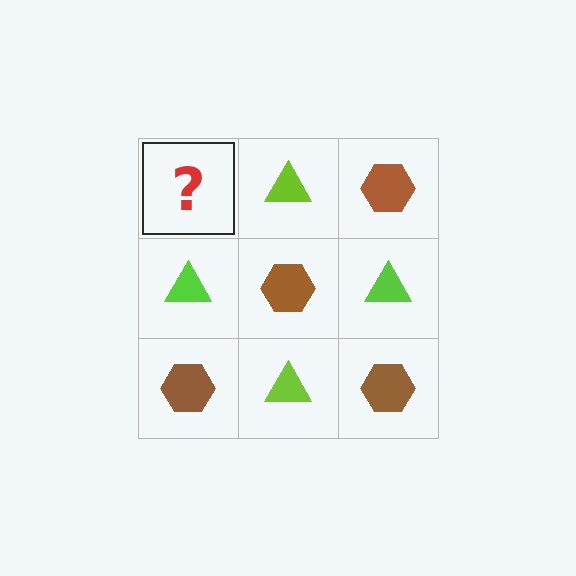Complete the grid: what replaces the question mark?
The question mark should be replaced with a brown hexagon.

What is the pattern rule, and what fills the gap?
The rule is that it alternates brown hexagon and lime triangle in a checkerboard pattern. The gap should be filled with a brown hexagon.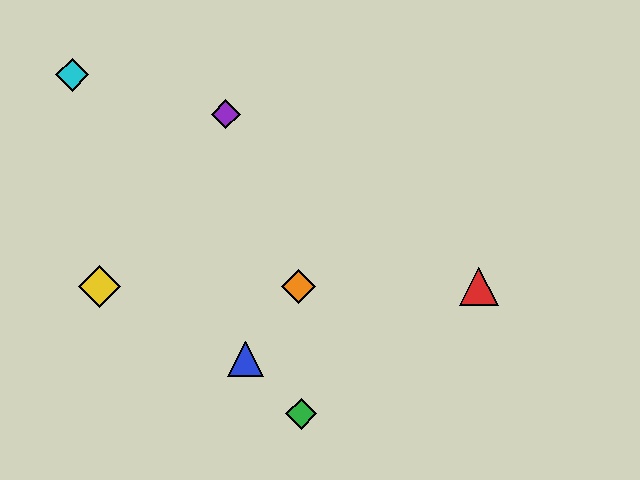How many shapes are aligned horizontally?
3 shapes (the red triangle, the yellow diamond, the orange diamond) are aligned horizontally.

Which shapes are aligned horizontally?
The red triangle, the yellow diamond, the orange diamond are aligned horizontally.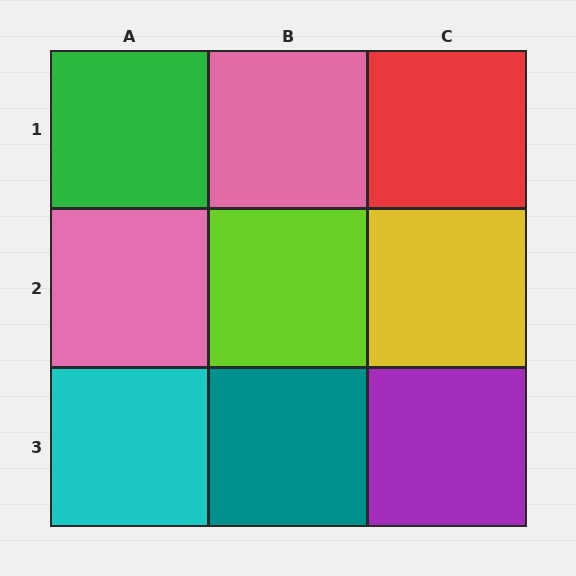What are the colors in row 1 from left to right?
Green, pink, red.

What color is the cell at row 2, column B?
Lime.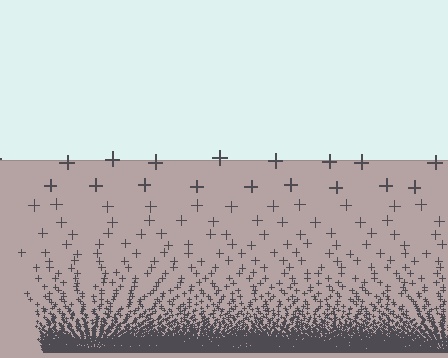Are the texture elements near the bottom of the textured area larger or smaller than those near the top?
Smaller. The gradient is inverted — elements near the bottom are smaller and denser.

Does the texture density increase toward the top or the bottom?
Density increases toward the bottom.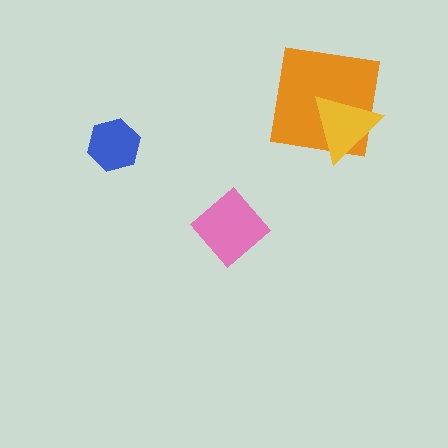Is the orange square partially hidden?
Yes, it is partially covered by another shape.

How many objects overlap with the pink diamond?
0 objects overlap with the pink diamond.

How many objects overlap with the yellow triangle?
1 object overlaps with the yellow triangle.